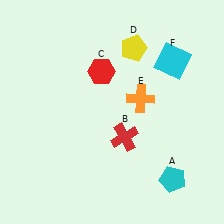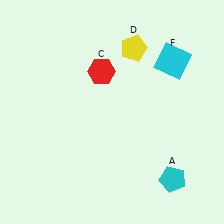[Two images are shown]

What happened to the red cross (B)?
The red cross (B) was removed in Image 2. It was in the bottom-right area of Image 1.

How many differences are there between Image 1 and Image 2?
There are 2 differences between the two images.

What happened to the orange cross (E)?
The orange cross (E) was removed in Image 2. It was in the top-right area of Image 1.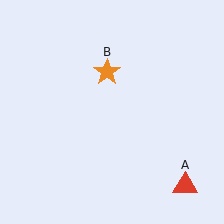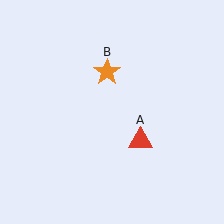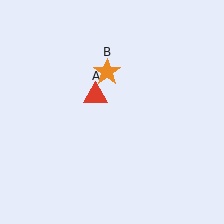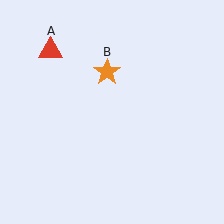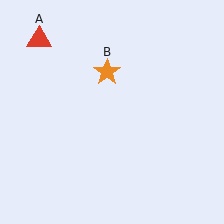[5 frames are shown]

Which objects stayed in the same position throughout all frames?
Orange star (object B) remained stationary.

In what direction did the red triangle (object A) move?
The red triangle (object A) moved up and to the left.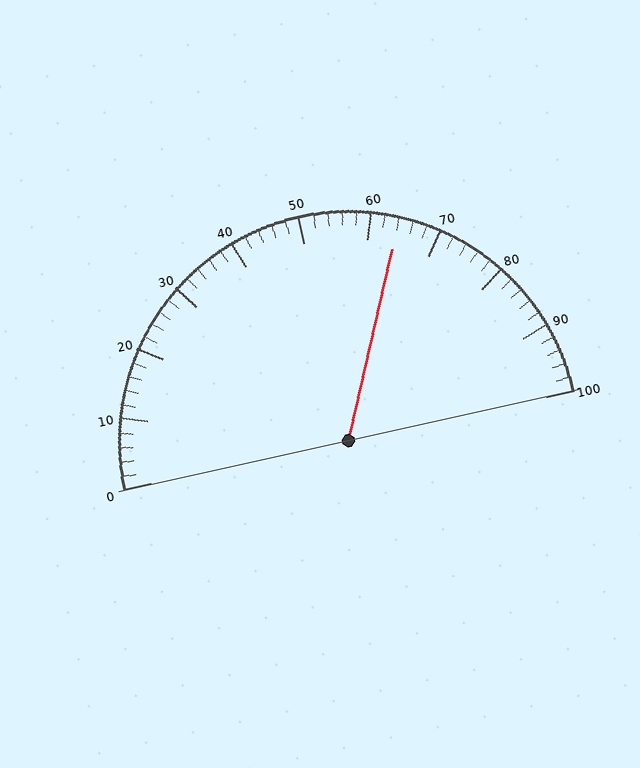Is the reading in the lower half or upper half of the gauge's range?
The reading is in the upper half of the range (0 to 100).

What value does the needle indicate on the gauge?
The needle indicates approximately 64.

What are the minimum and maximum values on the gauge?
The gauge ranges from 0 to 100.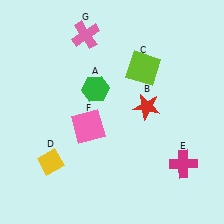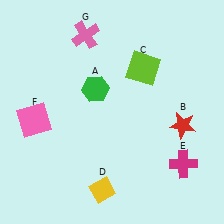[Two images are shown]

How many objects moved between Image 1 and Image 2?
3 objects moved between the two images.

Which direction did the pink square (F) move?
The pink square (F) moved left.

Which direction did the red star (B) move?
The red star (B) moved right.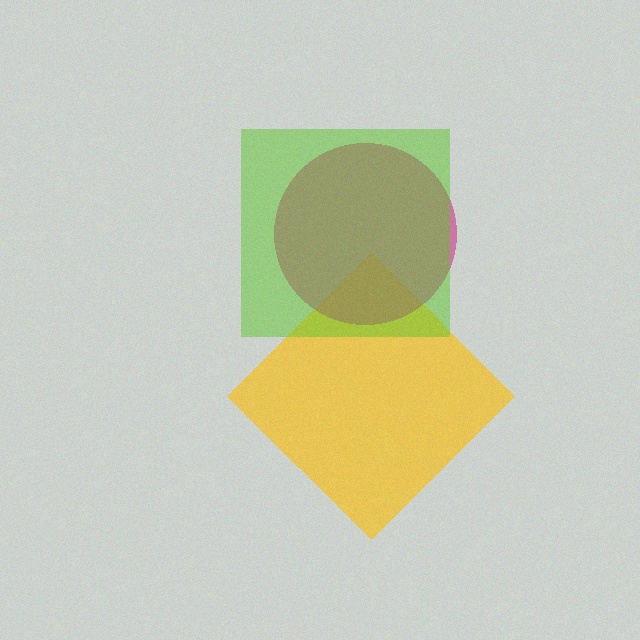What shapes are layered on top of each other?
The layered shapes are: a yellow diamond, a magenta circle, a lime square.